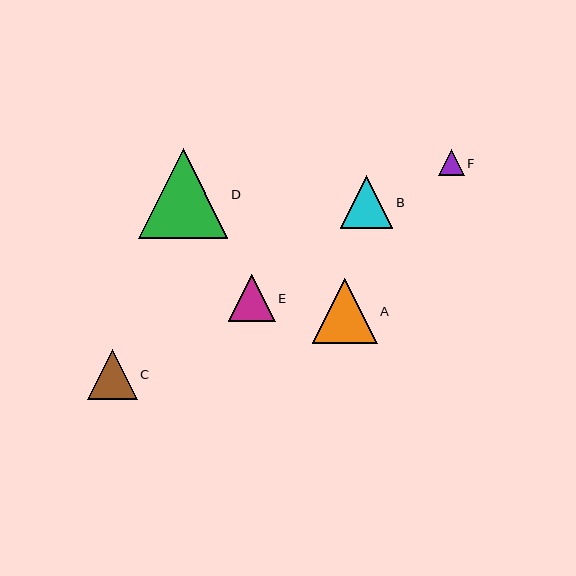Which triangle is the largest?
Triangle D is the largest with a size of approximately 90 pixels.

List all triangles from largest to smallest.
From largest to smallest: D, A, B, C, E, F.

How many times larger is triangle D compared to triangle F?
Triangle D is approximately 3.5 times the size of triangle F.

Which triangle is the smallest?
Triangle F is the smallest with a size of approximately 26 pixels.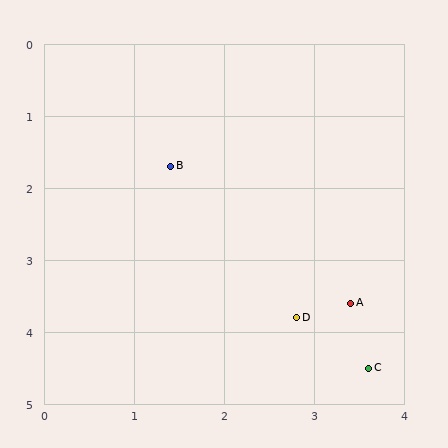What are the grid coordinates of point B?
Point B is at approximately (1.4, 1.7).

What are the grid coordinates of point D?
Point D is at approximately (2.8, 3.8).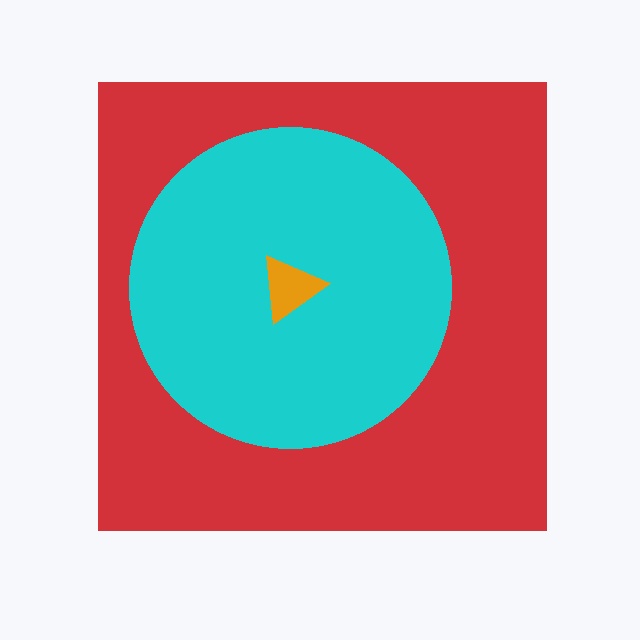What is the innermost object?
The orange triangle.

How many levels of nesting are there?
3.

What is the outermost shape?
The red square.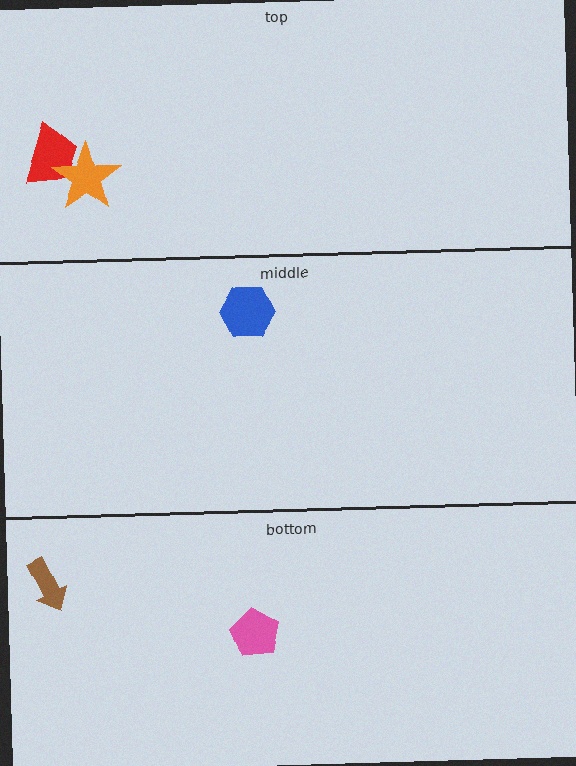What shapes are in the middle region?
The blue hexagon.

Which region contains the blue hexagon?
The middle region.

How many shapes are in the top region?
2.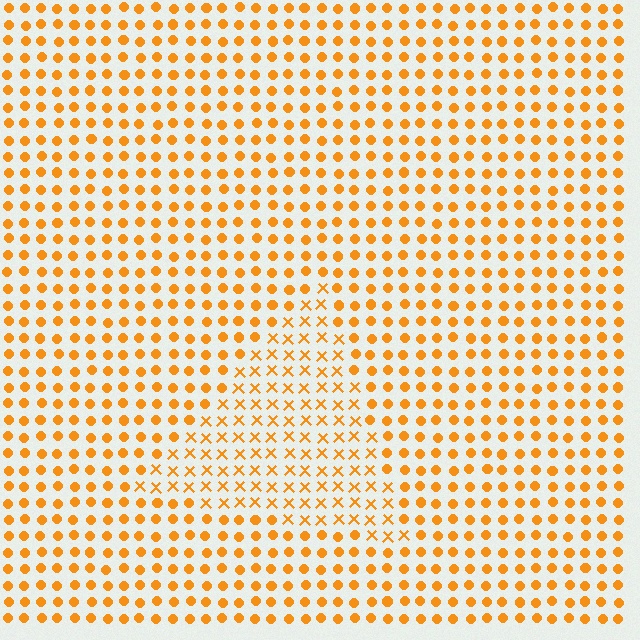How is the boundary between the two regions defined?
The boundary is defined by a change in element shape: X marks inside vs. circles outside. All elements share the same color and spacing.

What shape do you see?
I see a triangle.